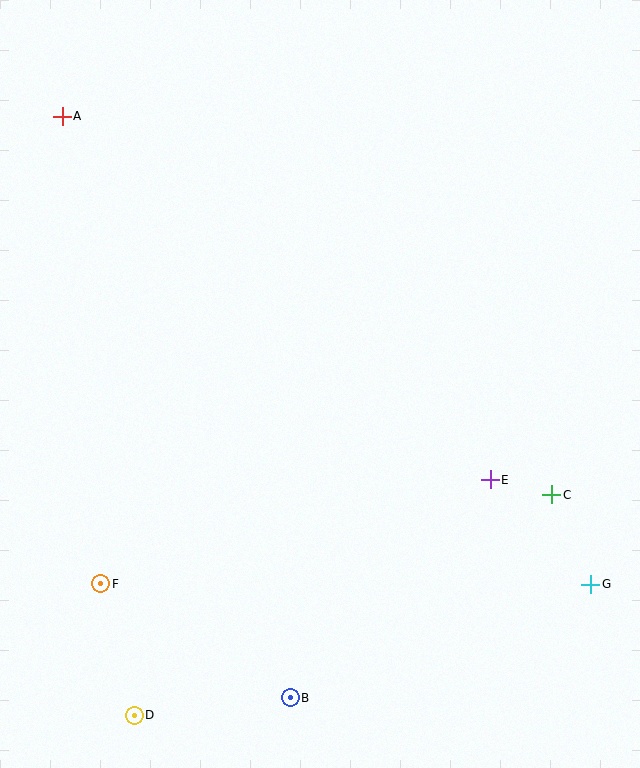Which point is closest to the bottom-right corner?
Point G is closest to the bottom-right corner.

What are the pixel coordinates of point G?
Point G is at (591, 584).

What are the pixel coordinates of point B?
Point B is at (290, 698).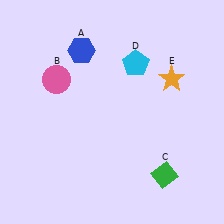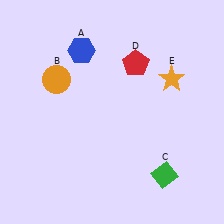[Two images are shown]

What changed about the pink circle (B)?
In Image 1, B is pink. In Image 2, it changed to orange.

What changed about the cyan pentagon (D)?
In Image 1, D is cyan. In Image 2, it changed to red.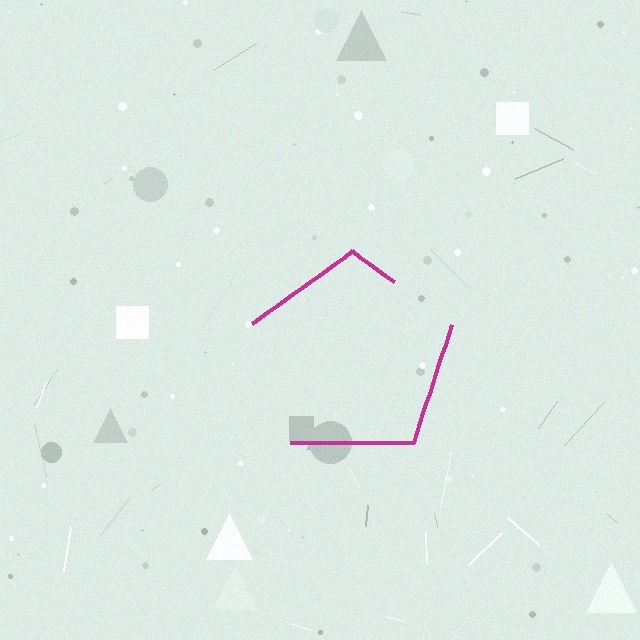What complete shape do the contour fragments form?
The contour fragments form a pentagon.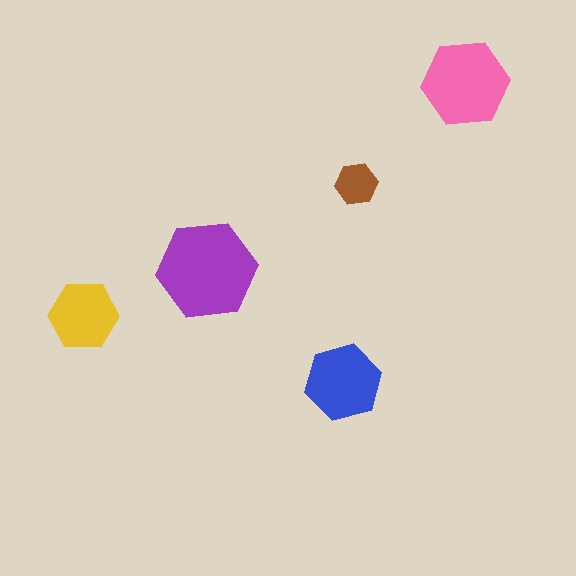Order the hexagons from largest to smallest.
the purple one, the pink one, the blue one, the yellow one, the brown one.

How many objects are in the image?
There are 5 objects in the image.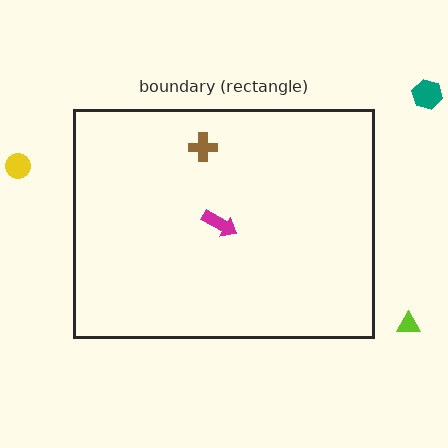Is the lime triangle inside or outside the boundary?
Outside.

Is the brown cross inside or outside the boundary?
Inside.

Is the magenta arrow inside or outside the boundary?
Inside.